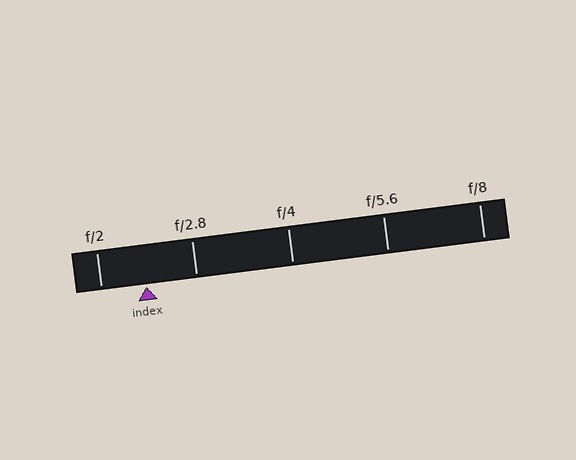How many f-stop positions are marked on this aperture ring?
There are 5 f-stop positions marked.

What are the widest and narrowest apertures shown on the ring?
The widest aperture shown is f/2 and the narrowest is f/8.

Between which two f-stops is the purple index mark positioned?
The index mark is between f/2 and f/2.8.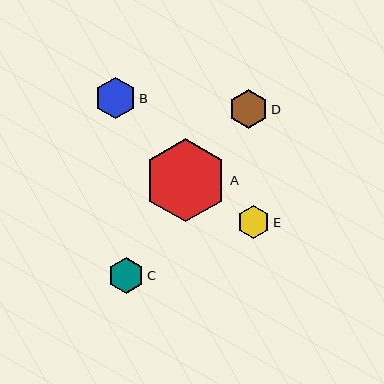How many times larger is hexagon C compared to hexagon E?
Hexagon C is approximately 1.1 times the size of hexagon E.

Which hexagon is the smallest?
Hexagon E is the smallest with a size of approximately 32 pixels.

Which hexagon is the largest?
Hexagon A is the largest with a size of approximately 83 pixels.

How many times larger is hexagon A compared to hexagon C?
Hexagon A is approximately 2.3 times the size of hexagon C.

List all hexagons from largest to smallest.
From largest to smallest: A, B, D, C, E.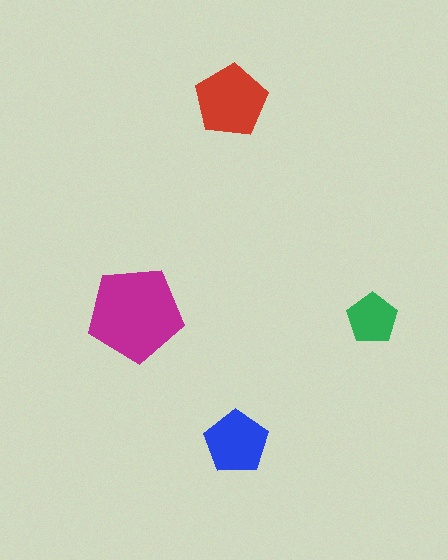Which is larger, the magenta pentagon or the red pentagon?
The magenta one.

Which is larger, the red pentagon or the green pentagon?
The red one.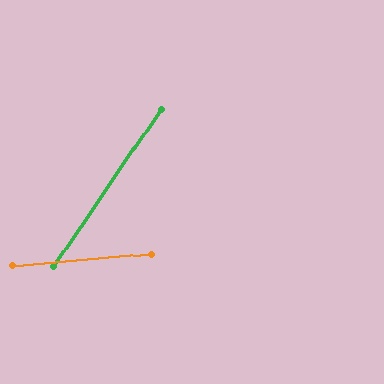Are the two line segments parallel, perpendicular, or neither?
Neither parallel nor perpendicular — they differ by about 51°.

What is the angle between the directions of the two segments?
Approximately 51 degrees.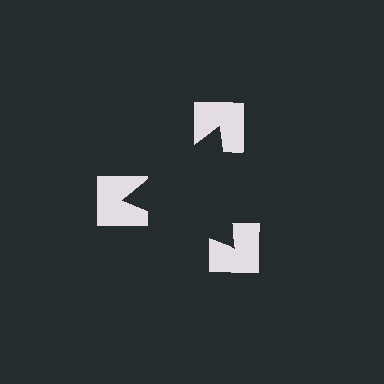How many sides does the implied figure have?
3 sides.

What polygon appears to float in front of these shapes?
An illusory triangle — its edges are inferred from the aligned wedge cuts in the notched squares, not physically drawn.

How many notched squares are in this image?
There are 3 — one at each vertex of the illusory triangle.